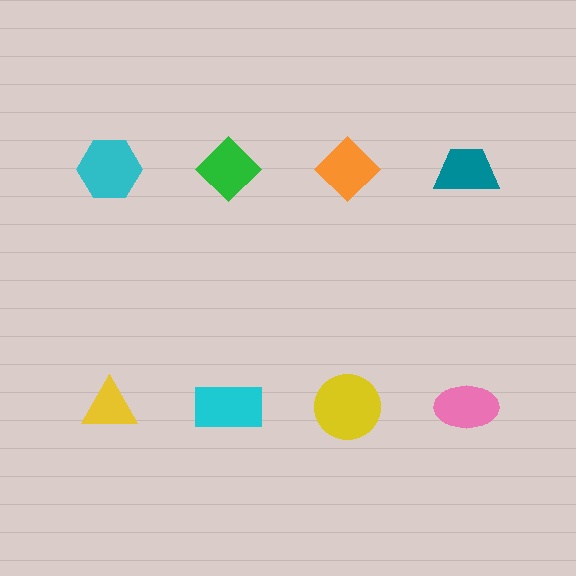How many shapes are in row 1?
4 shapes.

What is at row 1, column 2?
A green diamond.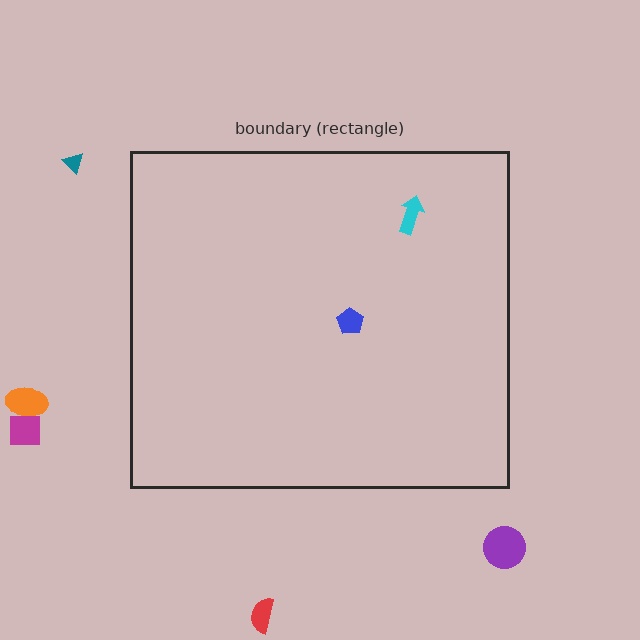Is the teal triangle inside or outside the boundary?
Outside.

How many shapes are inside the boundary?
2 inside, 5 outside.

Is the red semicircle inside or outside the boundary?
Outside.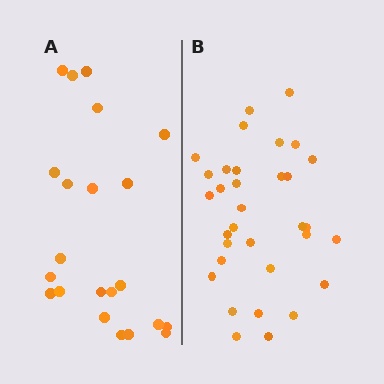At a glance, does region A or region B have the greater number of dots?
Region B (the right region) has more dots.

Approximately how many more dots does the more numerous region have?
Region B has roughly 12 or so more dots than region A.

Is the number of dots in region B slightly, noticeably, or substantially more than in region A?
Region B has substantially more. The ratio is roughly 1.5 to 1.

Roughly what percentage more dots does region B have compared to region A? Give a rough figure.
About 50% more.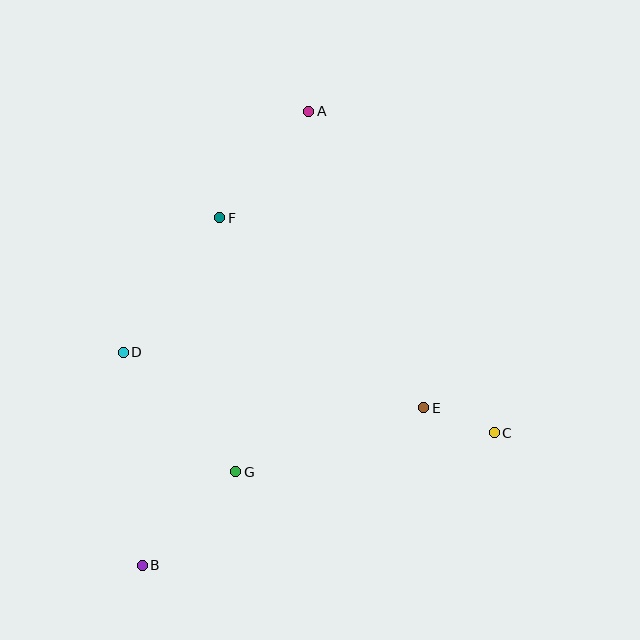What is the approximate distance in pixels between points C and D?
The distance between C and D is approximately 380 pixels.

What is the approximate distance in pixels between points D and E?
The distance between D and E is approximately 305 pixels.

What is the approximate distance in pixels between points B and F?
The distance between B and F is approximately 356 pixels.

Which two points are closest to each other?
Points C and E are closest to each other.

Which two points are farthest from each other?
Points A and B are farthest from each other.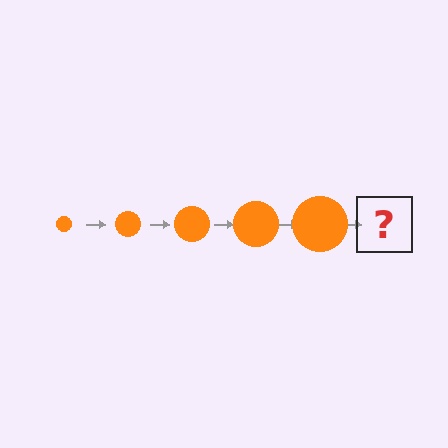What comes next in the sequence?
The next element should be an orange circle, larger than the previous one.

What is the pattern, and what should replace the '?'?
The pattern is that the circle gets progressively larger each step. The '?' should be an orange circle, larger than the previous one.